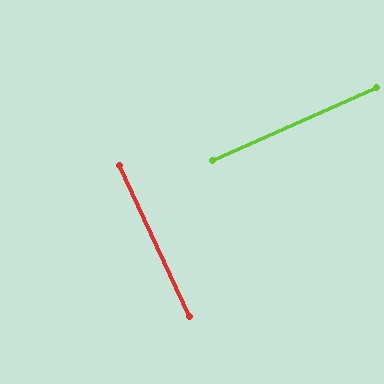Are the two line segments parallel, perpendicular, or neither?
Perpendicular — they meet at approximately 89°.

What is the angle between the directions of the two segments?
Approximately 89 degrees.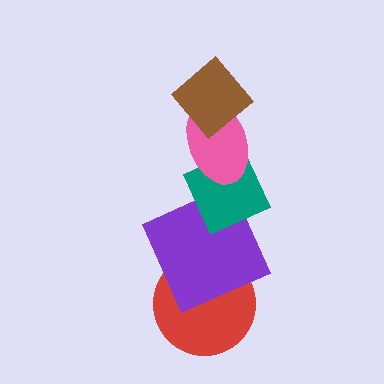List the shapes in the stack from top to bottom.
From top to bottom: the brown diamond, the pink ellipse, the teal diamond, the purple square, the red circle.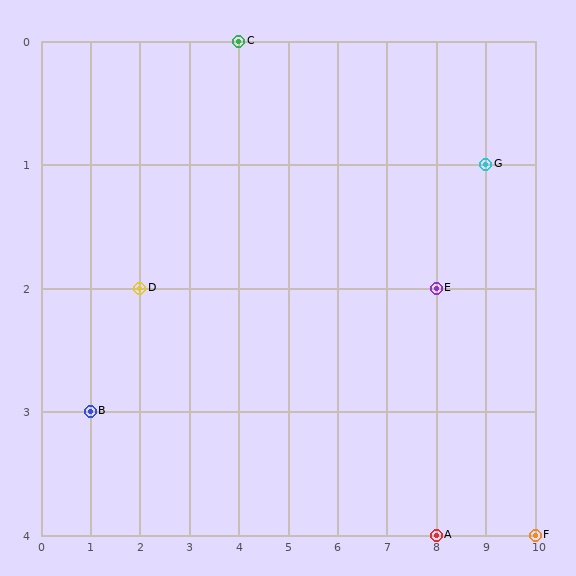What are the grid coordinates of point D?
Point D is at grid coordinates (2, 2).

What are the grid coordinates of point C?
Point C is at grid coordinates (4, 0).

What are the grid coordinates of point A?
Point A is at grid coordinates (8, 4).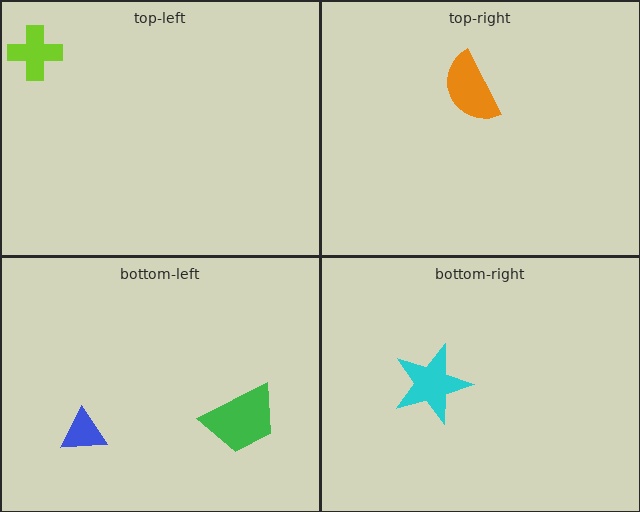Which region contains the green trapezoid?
The bottom-left region.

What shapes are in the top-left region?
The lime cross.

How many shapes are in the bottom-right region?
1.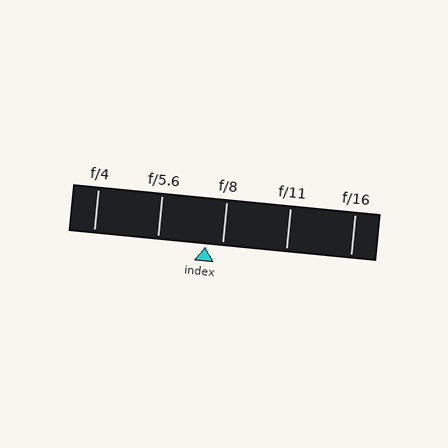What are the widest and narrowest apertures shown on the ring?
The widest aperture shown is f/4 and the narrowest is f/16.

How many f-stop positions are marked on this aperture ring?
There are 5 f-stop positions marked.